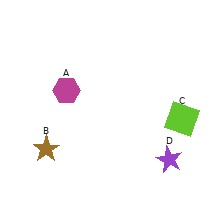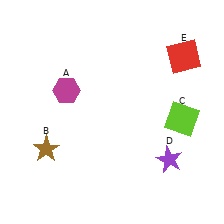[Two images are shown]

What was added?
A red square (E) was added in Image 2.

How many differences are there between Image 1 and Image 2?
There is 1 difference between the two images.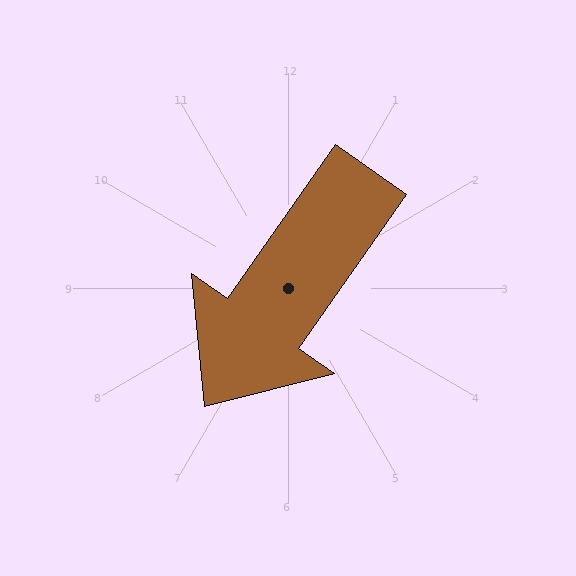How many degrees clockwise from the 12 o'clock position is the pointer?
Approximately 215 degrees.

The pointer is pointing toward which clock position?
Roughly 7 o'clock.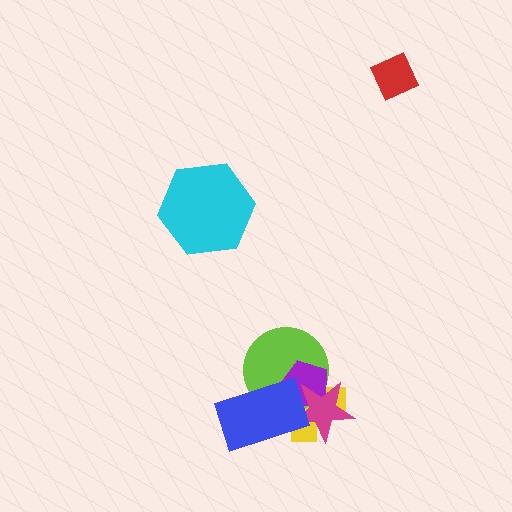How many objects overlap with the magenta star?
4 objects overlap with the magenta star.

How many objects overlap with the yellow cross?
4 objects overlap with the yellow cross.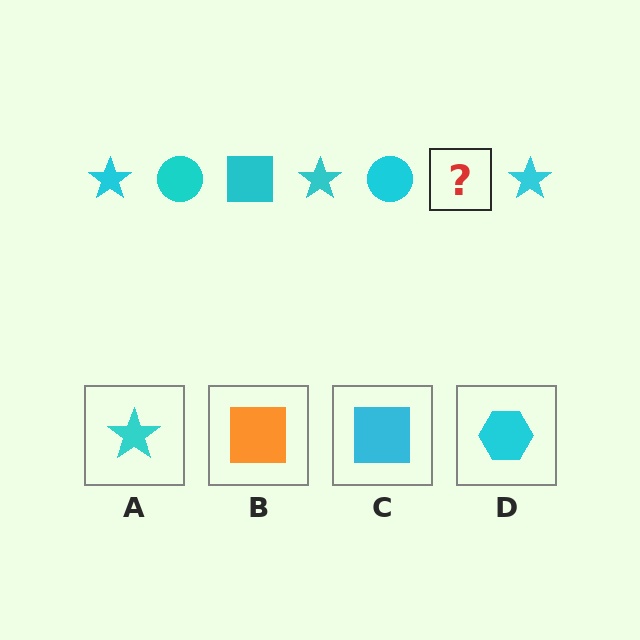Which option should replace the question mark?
Option C.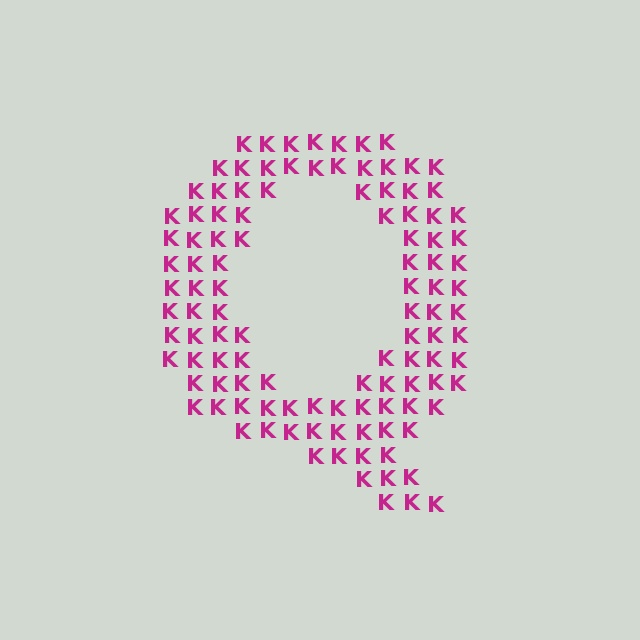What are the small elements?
The small elements are letter K's.